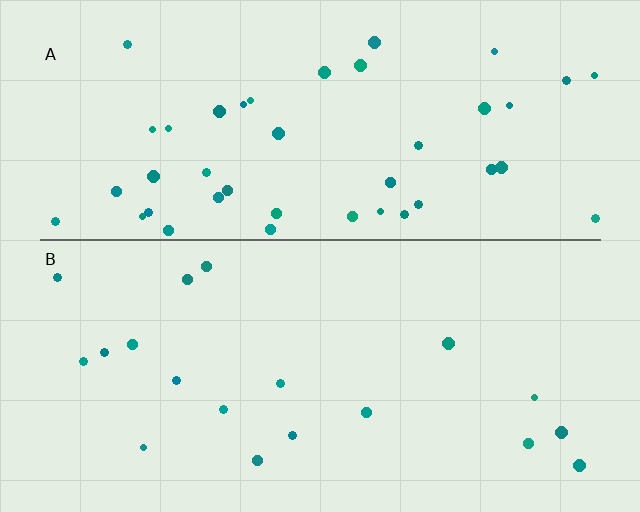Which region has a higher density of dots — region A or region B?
A (the top).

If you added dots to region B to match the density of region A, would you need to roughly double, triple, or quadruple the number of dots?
Approximately double.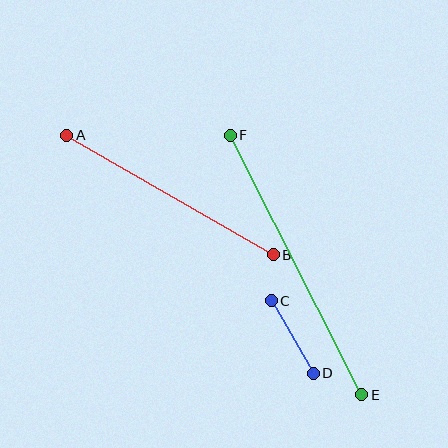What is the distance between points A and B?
The distance is approximately 239 pixels.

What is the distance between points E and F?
The distance is approximately 291 pixels.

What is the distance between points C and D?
The distance is approximately 84 pixels.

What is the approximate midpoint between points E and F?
The midpoint is at approximately (296, 265) pixels.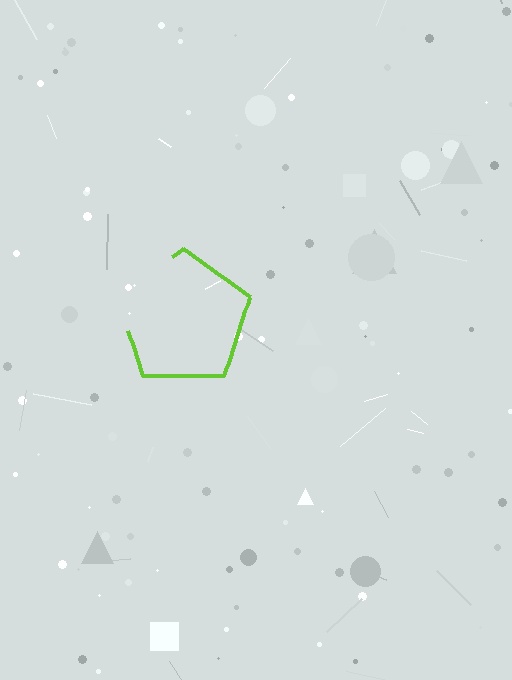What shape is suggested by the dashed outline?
The dashed outline suggests a pentagon.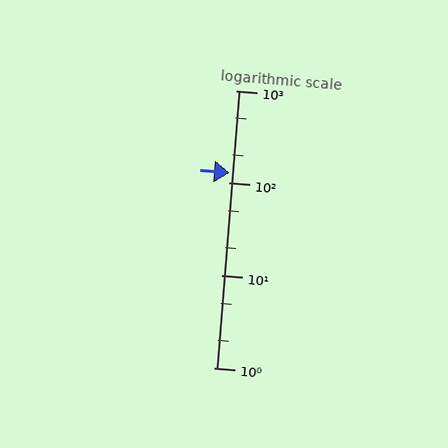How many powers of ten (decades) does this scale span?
The scale spans 3 decades, from 1 to 1000.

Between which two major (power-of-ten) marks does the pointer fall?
The pointer is between 100 and 1000.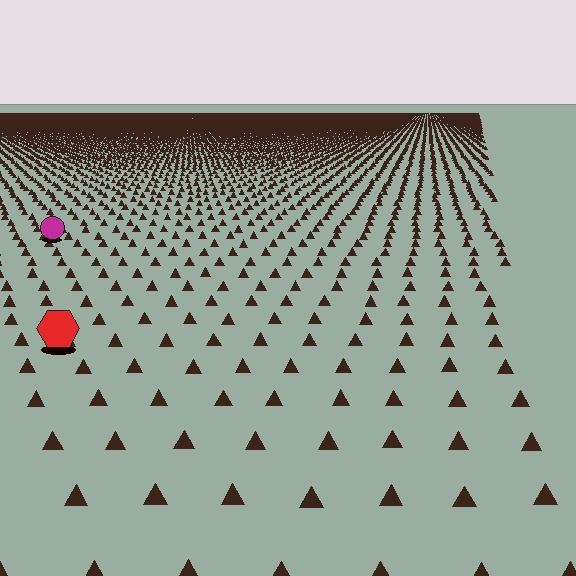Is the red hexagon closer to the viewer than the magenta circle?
Yes. The red hexagon is closer — you can tell from the texture gradient: the ground texture is coarser near it.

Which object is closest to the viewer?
The red hexagon is closest. The texture marks near it are larger and more spread out.